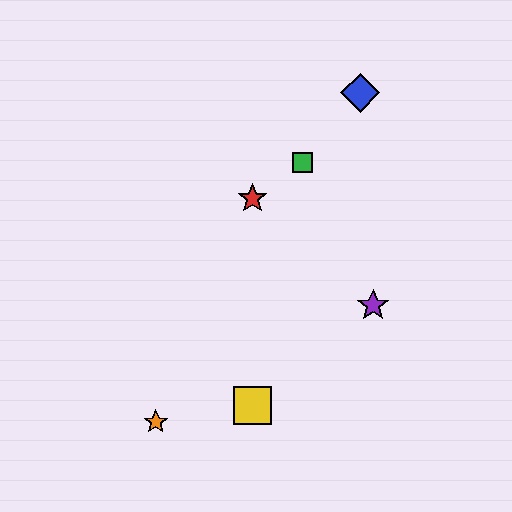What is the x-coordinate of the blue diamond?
The blue diamond is at x≈360.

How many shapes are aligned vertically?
2 shapes (the red star, the yellow square) are aligned vertically.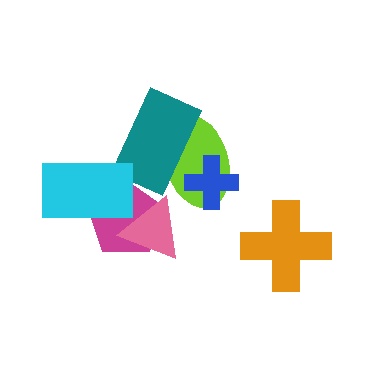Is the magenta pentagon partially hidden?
Yes, it is partially covered by another shape.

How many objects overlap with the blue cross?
1 object overlaps with the blue cross.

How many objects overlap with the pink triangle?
1 object overlaps with the pink triangle.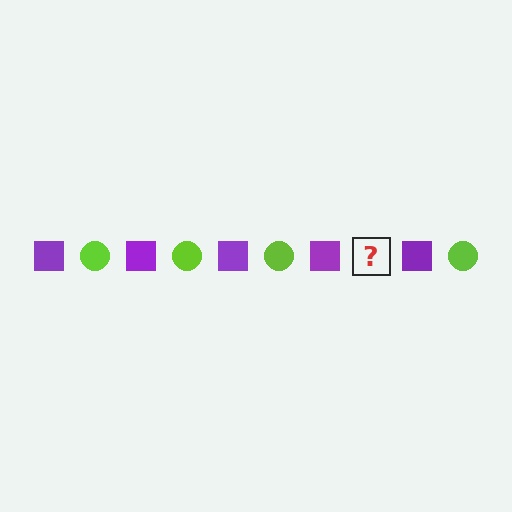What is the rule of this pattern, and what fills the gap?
The rule is that the pattern alternates between purple square and lime circle. The gap should be filled with a lime circle.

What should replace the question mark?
The question mark should be replaced with a lime circle.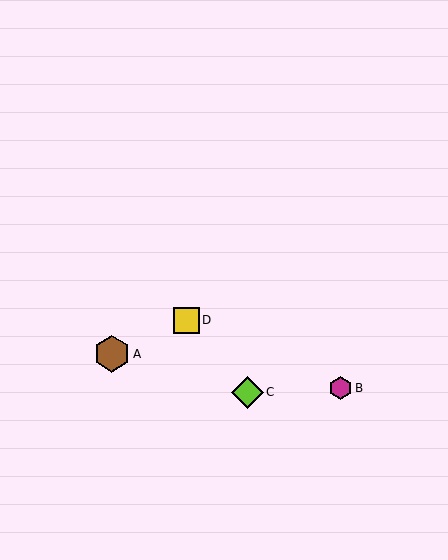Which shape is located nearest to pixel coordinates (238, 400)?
The lime diamond (labeled C) at (247, 392) is nearest to that location.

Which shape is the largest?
The brown hexagon (labeled A) is the largest.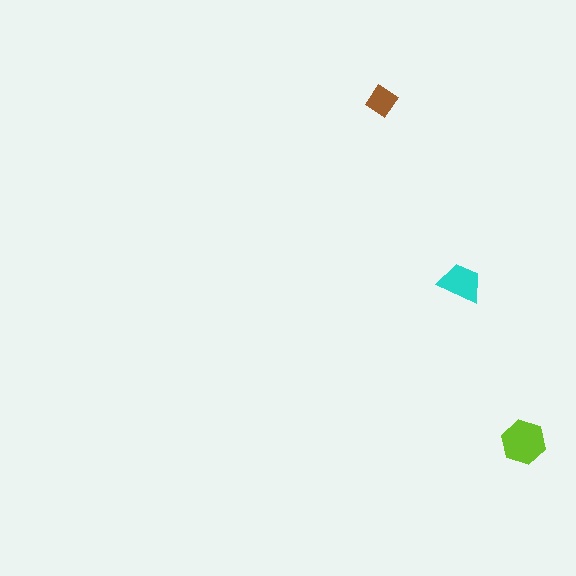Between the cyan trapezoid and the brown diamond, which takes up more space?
The cyan trapezoid.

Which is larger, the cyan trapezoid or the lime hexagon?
The lime hexagon.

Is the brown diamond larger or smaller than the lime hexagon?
Smaller.